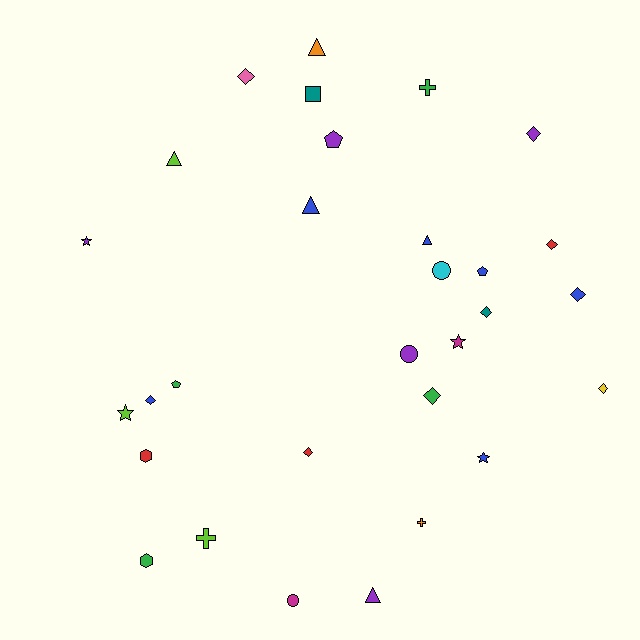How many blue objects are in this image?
There are 6 blue objects.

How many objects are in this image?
There are 30 objects.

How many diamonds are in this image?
There are 9 diamonds.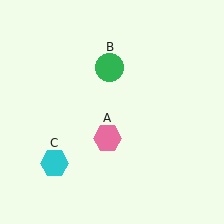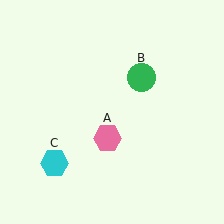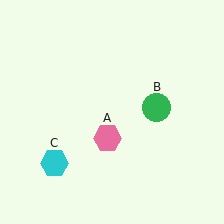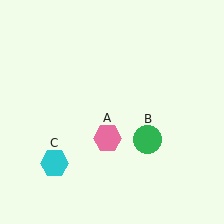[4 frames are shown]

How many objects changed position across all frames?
1 object changed position: green circle (object B).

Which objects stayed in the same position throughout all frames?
Pink hexagon (object A) and cyan hexagon (object C) remained stationary.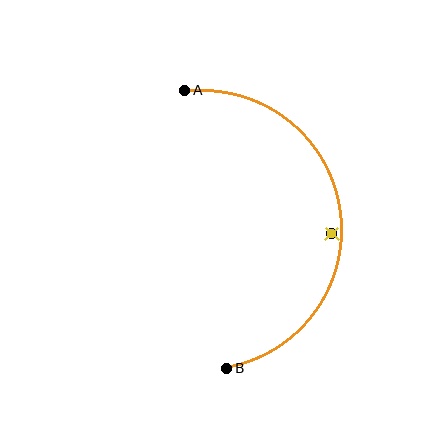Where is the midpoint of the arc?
The arc midpoint is the point on the curve farthest from the straight line joining A and B. It sits to the right of that line.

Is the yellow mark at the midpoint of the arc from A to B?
No — the yellow mark does not lie on the arc at all. It sits slightly inside the curve.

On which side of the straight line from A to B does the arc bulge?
The arc bulges to the right of the straight line connecting A and B.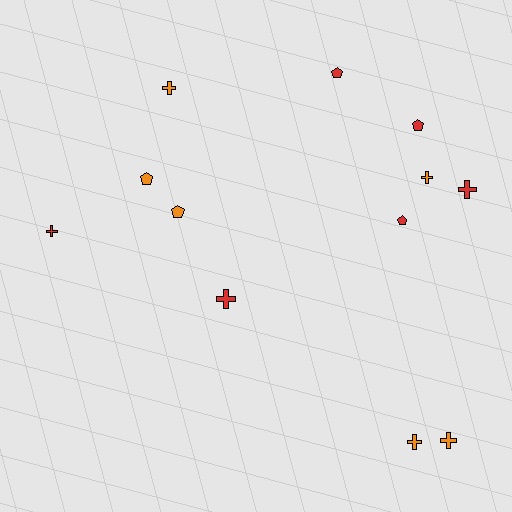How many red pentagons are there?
There are 3 red pentagons.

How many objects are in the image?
There are 12 objects.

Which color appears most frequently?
Red, with 6 objects.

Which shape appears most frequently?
Cross, with 7 objects.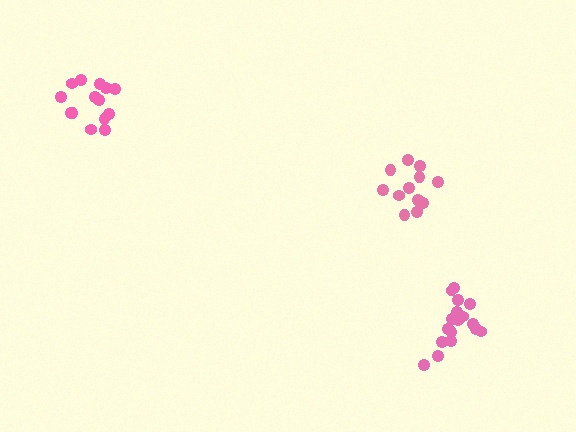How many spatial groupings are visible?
There are 3 spatial groupings.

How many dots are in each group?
Group 1: 17 dots, Group 2: 14 dots, Group 3: 13 dots (44 total).